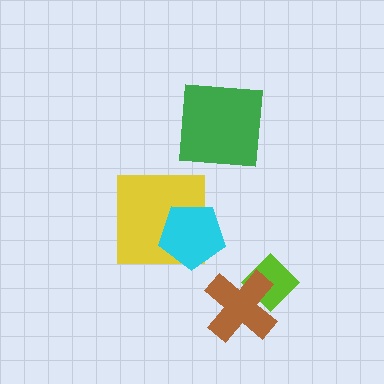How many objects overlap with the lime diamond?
1 object overlaps with the lime diamond.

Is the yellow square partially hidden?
Yes, it is partially covered by another shape.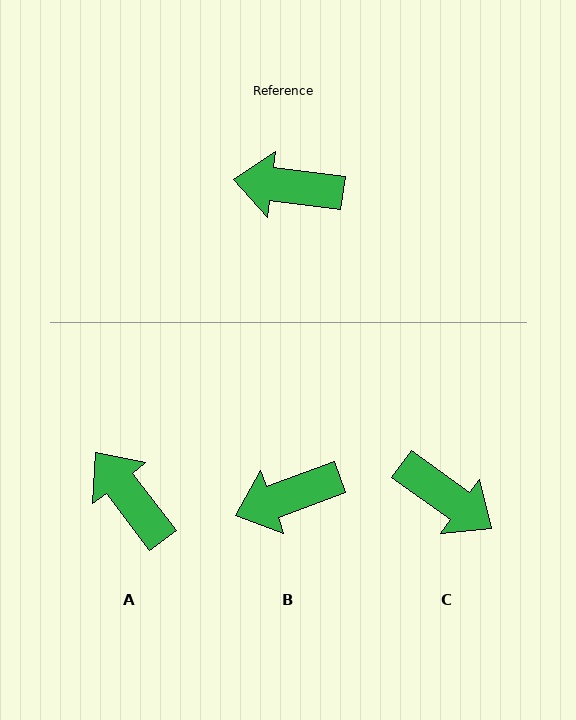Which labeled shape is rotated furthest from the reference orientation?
C, about 151 degrees away.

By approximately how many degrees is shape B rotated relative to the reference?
Approximately 27 degrees counter-clockwise.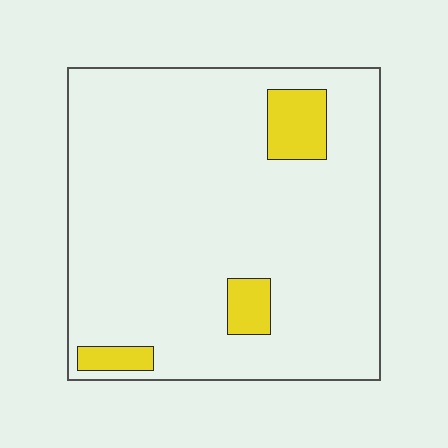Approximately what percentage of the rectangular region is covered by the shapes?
Approximately 10%.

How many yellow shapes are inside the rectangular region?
3.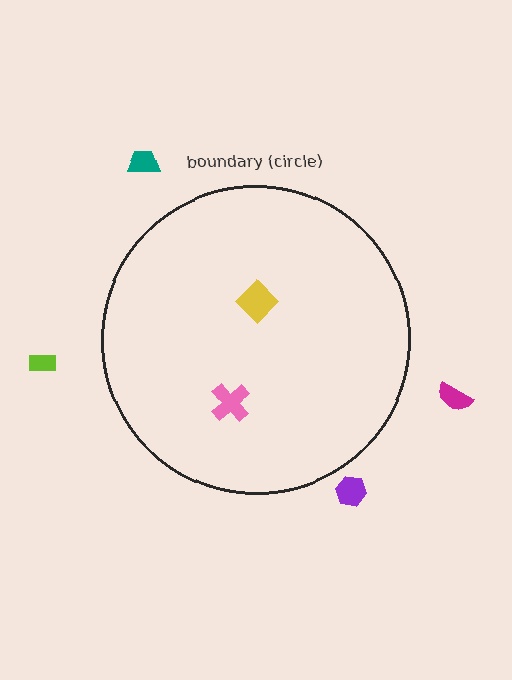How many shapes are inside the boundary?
2 inside, 4 outside.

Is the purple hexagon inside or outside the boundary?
Outside.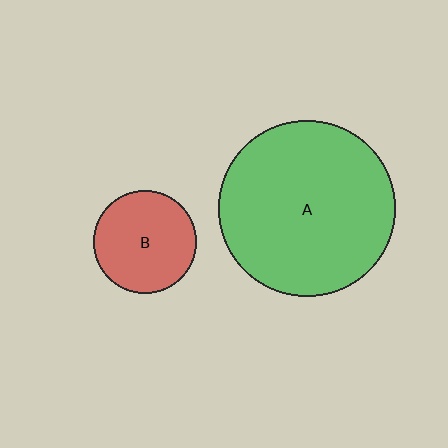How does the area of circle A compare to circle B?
Approximately 3.0 times.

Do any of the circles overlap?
No, none of the circles overlap.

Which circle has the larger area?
Circle A (green).